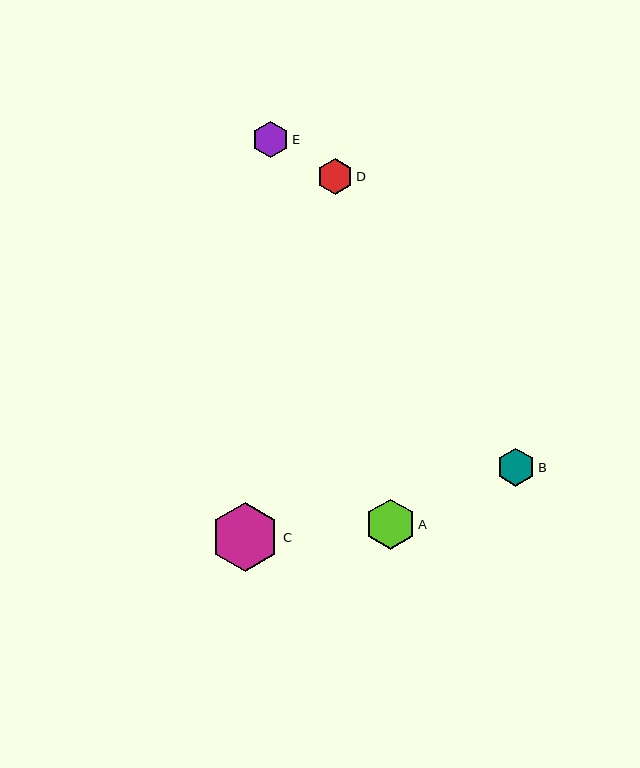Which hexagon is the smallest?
Hexagon D is the smallest with a size of approximately 35 pixels.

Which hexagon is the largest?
Hexagon C is the largest with a size of approximately 69 pixels.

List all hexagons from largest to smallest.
From largest to smallest: C, A, B, E, D.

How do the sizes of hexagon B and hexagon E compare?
Hexagon B and hexagon E are approximately the same size.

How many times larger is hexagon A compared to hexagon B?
Hexagon A is approximately 1.3 times the size of hexagon B.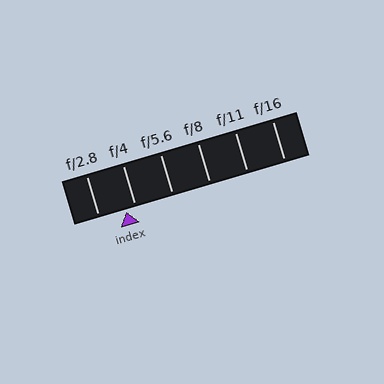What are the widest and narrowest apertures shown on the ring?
The widest aperture shown is f/2.8 and the narrowest is f/16.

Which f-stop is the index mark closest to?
The index mark is closest to f/4.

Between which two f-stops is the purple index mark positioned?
The index mark is between f/2.8 and f/4.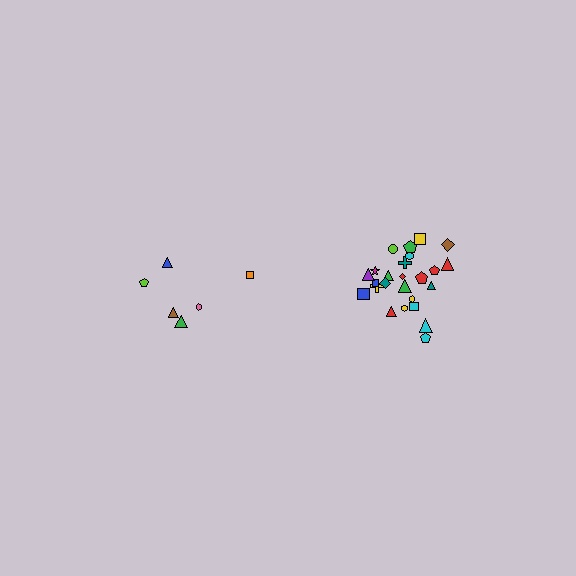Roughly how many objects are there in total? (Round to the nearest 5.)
Roughly 30 objects in total.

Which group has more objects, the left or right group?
The right group.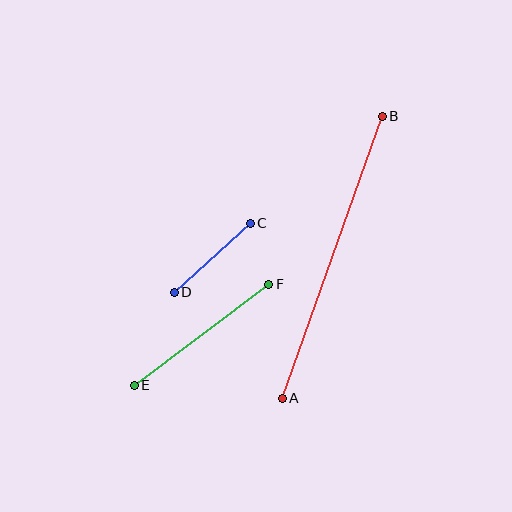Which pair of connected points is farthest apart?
Points A and B are farthest apart.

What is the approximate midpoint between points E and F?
The midpoint is at approximately (201, 335) pixels.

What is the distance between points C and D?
The distance is approximately 103 pixels.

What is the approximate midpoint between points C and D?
The midpoint is at approximately (212, 258) pixels.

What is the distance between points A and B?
The distance is approximately 299 pixels.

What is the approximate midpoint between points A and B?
The midpoint is at approximately (332, 257) pixels.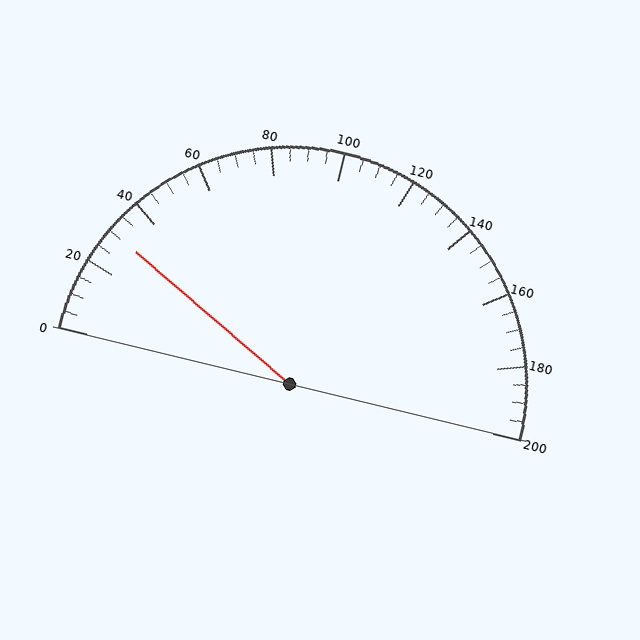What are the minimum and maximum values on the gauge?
The gauge ranges from 0 to 200.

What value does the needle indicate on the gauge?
The needle indicates approximately 30.